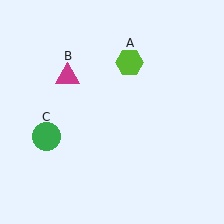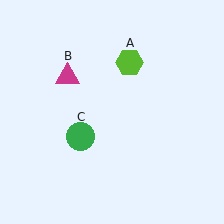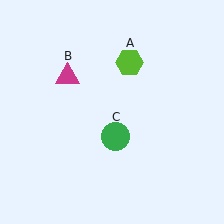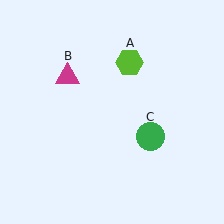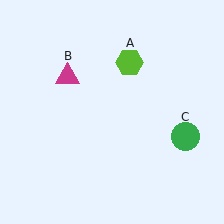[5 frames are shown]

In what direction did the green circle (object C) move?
The green circle (object C) moved right.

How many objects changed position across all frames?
1 object changed position: green circle (object C).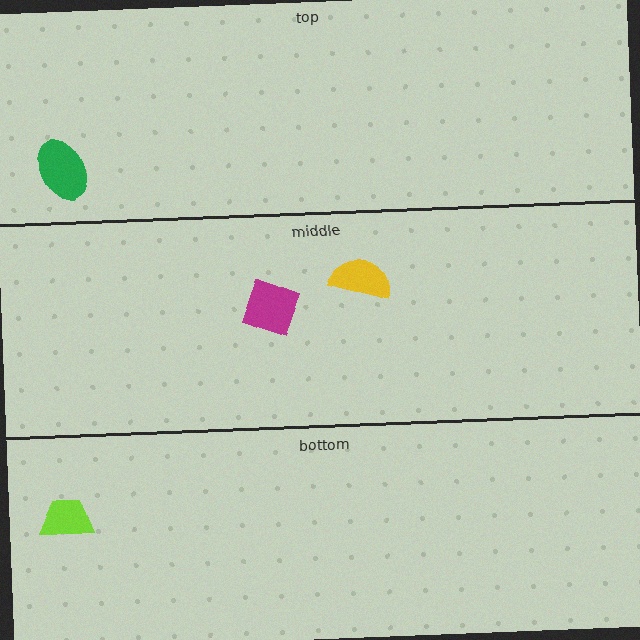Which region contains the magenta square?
The middle region.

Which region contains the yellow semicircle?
The middle region.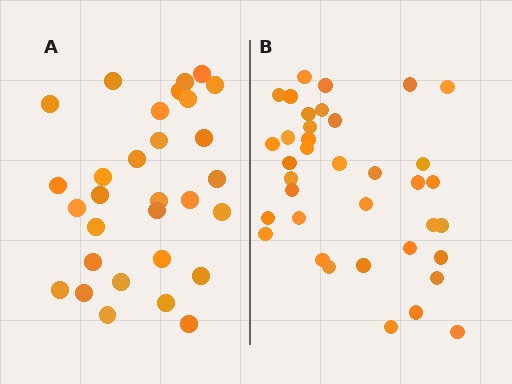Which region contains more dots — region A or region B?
Region B (the right region) has more dots.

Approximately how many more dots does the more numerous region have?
Region B has roughly 8 or so more dots than region A.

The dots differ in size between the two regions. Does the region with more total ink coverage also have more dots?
No. Region A has more total ink coverage because its dots are larger, but region B actually contains more individual dots. Total area can be misleading — the number of items is what matters here.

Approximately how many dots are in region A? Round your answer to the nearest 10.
About 30 dots.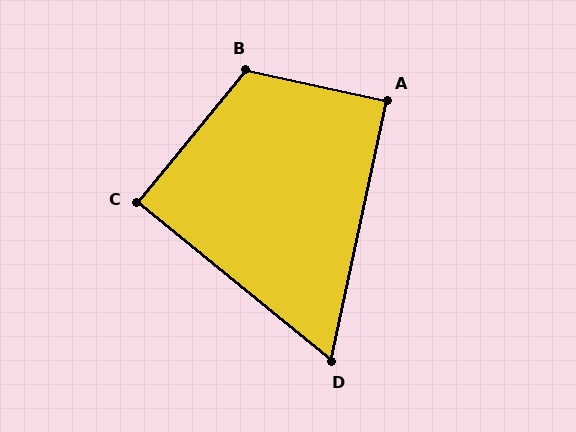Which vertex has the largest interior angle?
B, at approximately 117 degrees.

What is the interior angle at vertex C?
Approximately 90 degrees (approximately right).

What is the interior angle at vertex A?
Approximately 90 degrees (approximately right).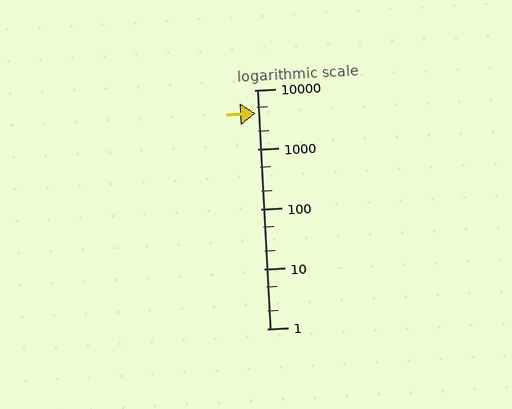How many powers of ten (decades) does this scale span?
The scale spans 4 decades, from 1 to 10000.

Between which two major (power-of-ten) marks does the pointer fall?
The pointer is between 1000 and 10000.